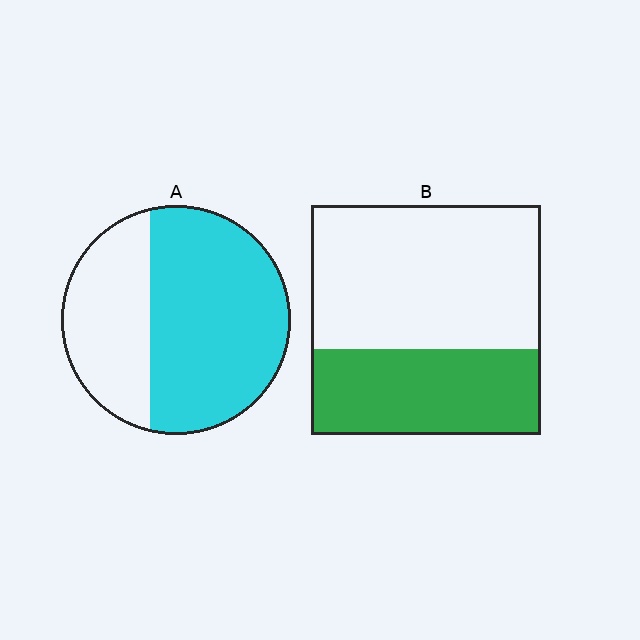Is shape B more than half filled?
No.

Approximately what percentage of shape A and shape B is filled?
A is approximately 65% and B is approximately 35%.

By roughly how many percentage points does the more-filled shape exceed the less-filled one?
By roughly 25 percentage points (A over B).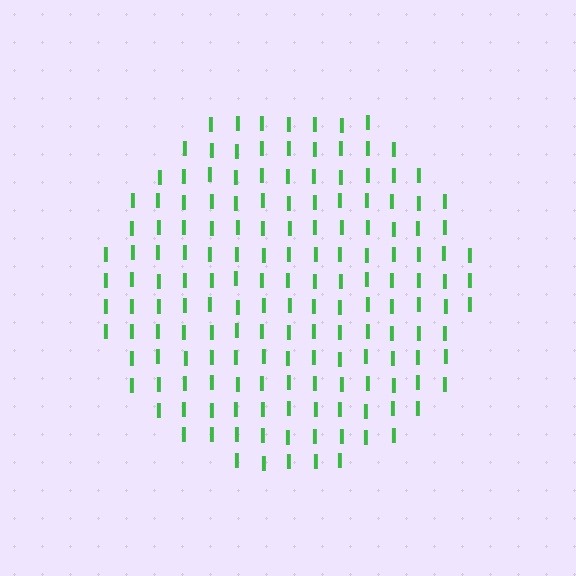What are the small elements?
The small elements are letter I's.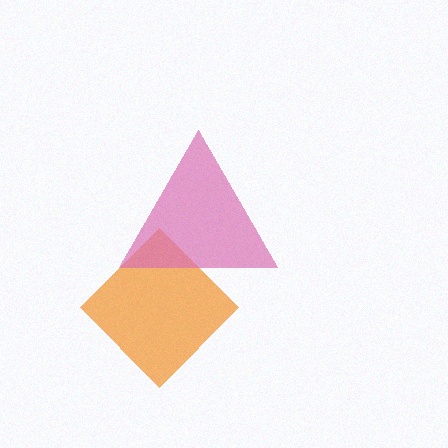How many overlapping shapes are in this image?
There are 2 overlapping shapes in the image.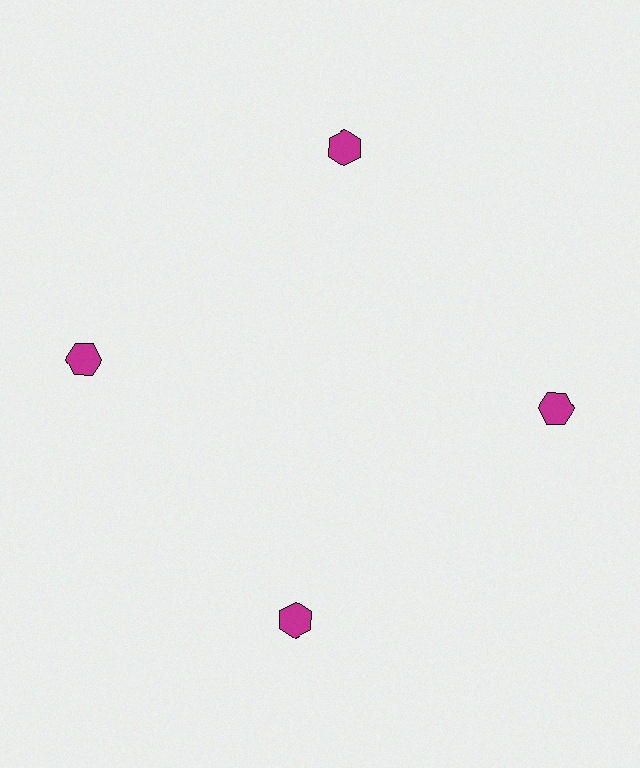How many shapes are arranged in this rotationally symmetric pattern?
There are 4 shapes, arranged in 4 groups of 1.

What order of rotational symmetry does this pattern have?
This pattern has 4-fold rotational symmetry.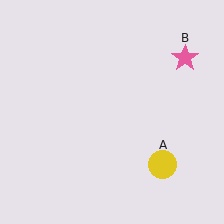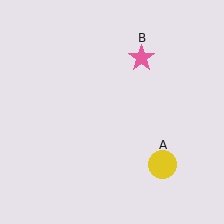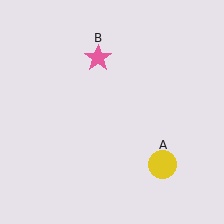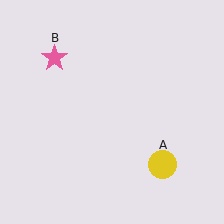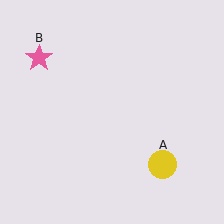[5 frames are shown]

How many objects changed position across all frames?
1 object changed position: pink star (object B).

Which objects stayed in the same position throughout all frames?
Yellow circle (object A) remained stationary.